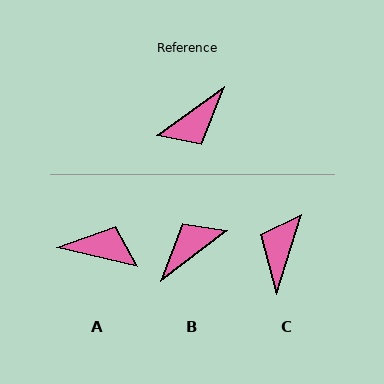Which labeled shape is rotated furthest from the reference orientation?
B, about 178 degrees away.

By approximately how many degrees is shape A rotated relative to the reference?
Approximately 131 degrees counter-clockwise.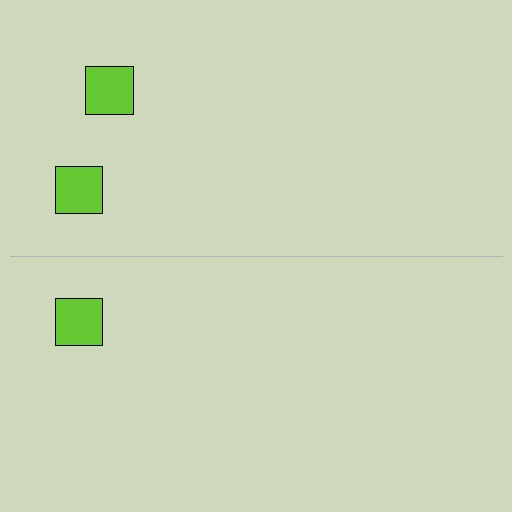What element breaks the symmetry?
A lime square is missing from the bottom side.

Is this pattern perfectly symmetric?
No, the pattern is not perfectly symmetric. A lime square is missing from the bottom side.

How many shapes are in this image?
There are 3 shapes in this image.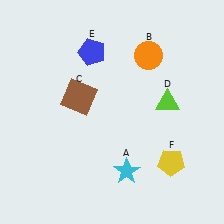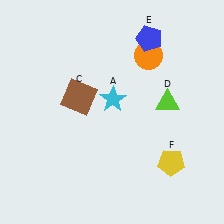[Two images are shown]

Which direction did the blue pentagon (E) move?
The blue pentagon (E) moved right.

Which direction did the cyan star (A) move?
The cyan star (A) moved up.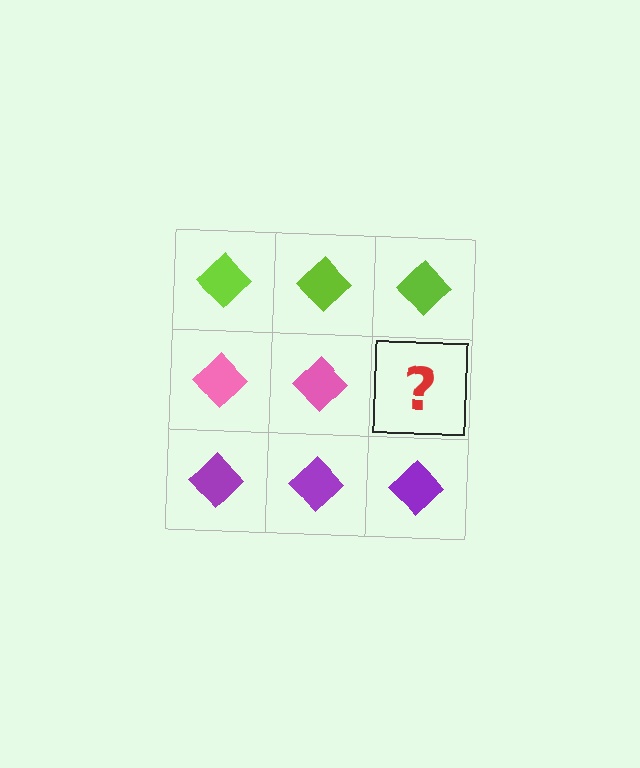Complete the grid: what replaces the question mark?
The question mark should be replaced with a pink diamond.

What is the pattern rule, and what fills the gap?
The rule is that each row has a consistent color. The gap should be filled with a pink diamond.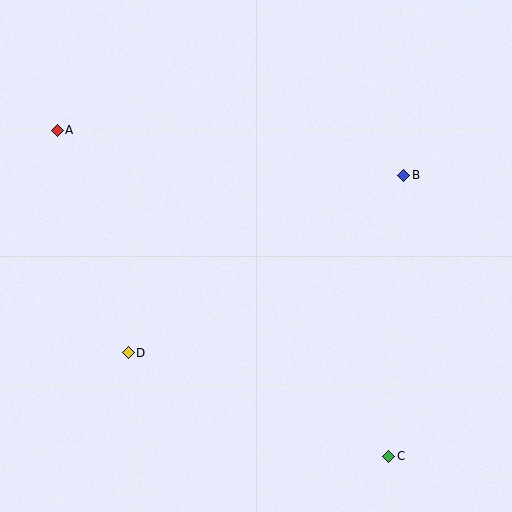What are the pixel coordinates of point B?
Point B is at (404, 175).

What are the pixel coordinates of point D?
Point D is at (128, 353).